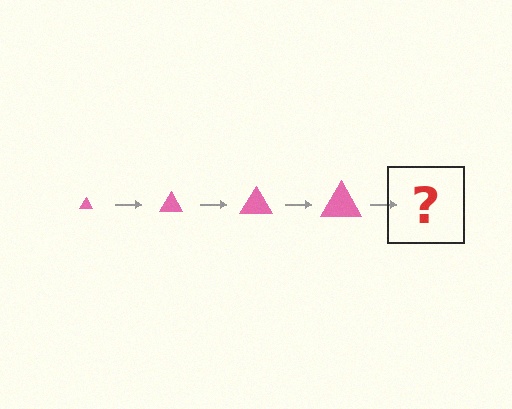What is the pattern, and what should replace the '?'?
The pattern is that the triangle gets progressively larger each step. The '?' should be a pink triangle, larger than the previous one.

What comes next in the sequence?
The next element should be a pink triangle, larger than the previous one.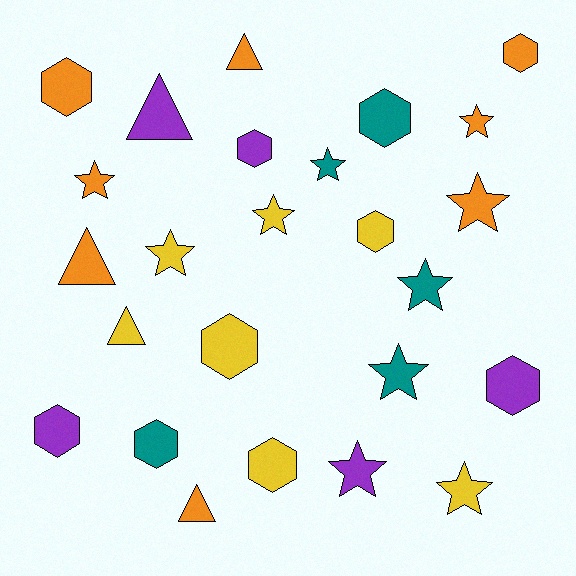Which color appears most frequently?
Orange, with 8 objects.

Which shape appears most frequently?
Star, with 10 objects.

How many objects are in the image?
There are 25 objects.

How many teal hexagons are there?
There are 2 teal hexagons.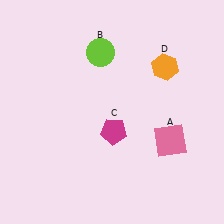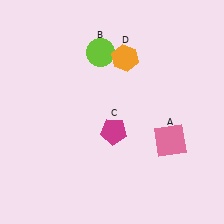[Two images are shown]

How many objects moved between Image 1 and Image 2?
1 object moved between the two images.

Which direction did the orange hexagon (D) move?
The orange hexagon (D) moved left.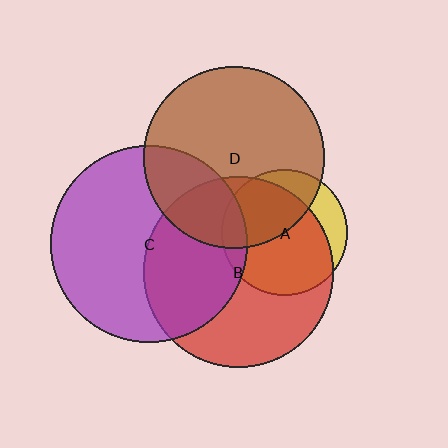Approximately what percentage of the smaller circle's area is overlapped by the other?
Approximately 45%.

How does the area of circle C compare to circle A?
Approximately 2.4 times.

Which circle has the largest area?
Circle C (purple).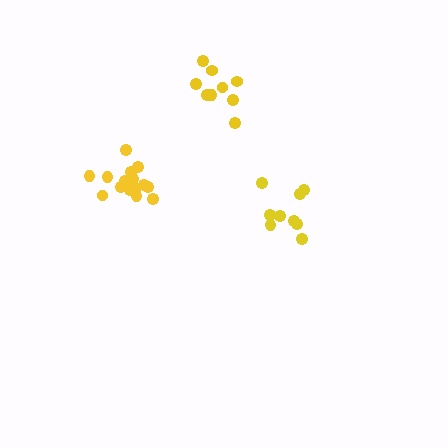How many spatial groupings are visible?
There are 3 spatial groupings.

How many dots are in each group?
Group 1: 9 dots, Group 2: 15 dots, Group 3: 9 dots (33 total).